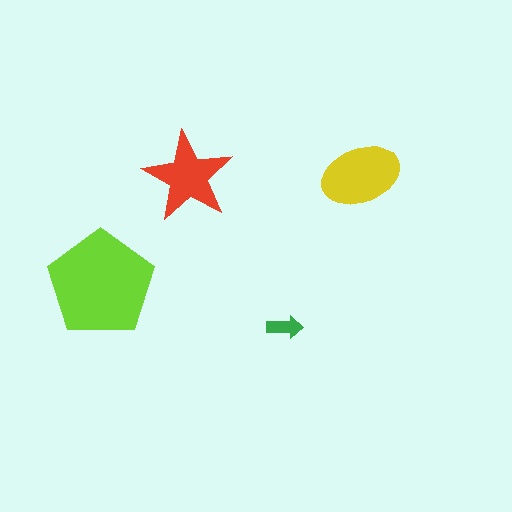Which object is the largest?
The lime pentagon.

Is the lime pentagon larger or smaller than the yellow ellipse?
Larger.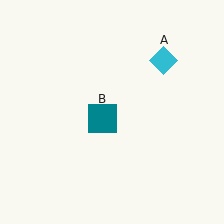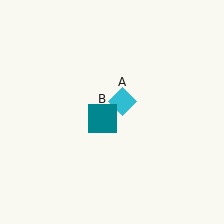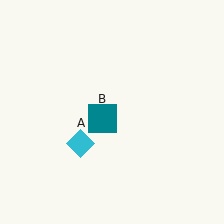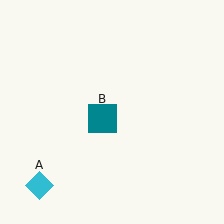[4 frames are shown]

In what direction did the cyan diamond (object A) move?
The cyan diamond (object A) moved down and to the left.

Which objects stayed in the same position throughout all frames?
Teal square (object B) remained stationary.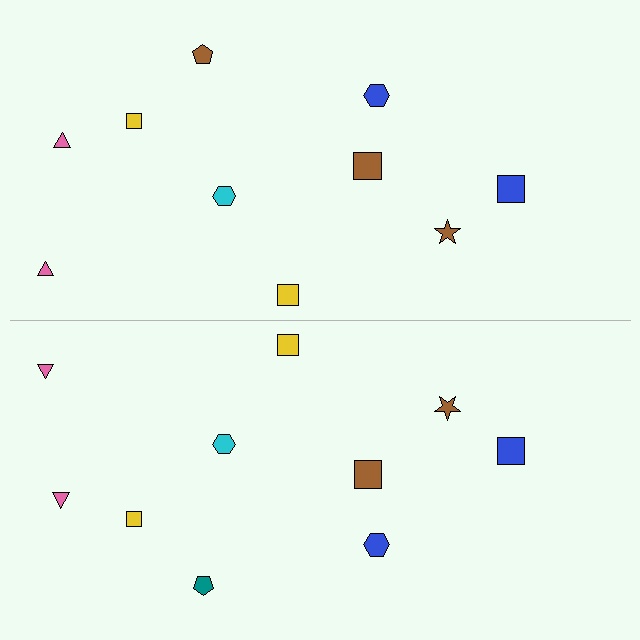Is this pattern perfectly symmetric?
No, the pattern is not perfectly symmetric. The teal pentagon on the bottom side breaks the symmetry — its mirror counterpart is brown.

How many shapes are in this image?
There are 20 shapes in this image.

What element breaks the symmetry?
The teal pentagon on the bottom side breaks the symmetry — its mirror counterpart is brown.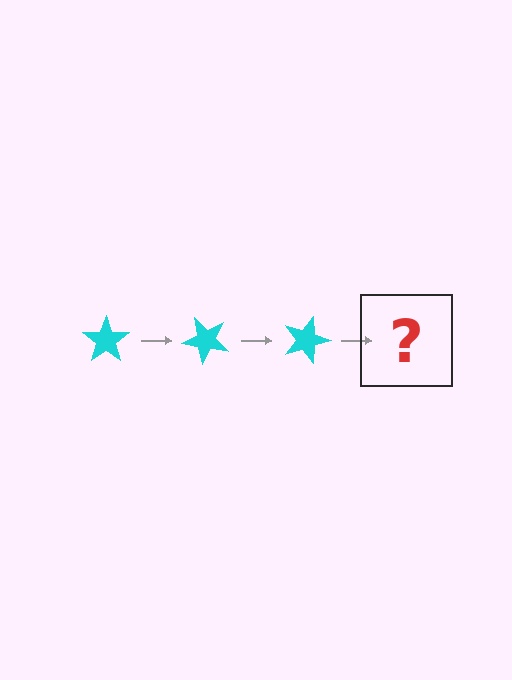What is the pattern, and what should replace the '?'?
The pattern is that the star rotates 45 degrees each step. The '?' should be a cyan star rotated 135 degrees.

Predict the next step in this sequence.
The next step is a cyan star rotated 135 degrees.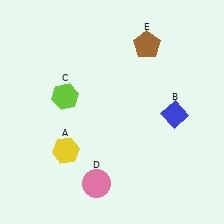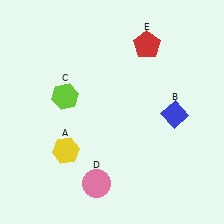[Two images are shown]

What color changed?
The pentagon (E) changed from brown in Image 1 to red in Image 2.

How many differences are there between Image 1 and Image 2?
There is 1 difference between the two images.